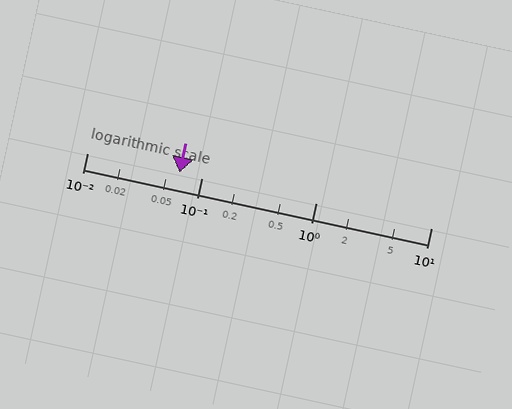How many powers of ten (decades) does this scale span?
The scale spans 3 decades, from 0.01 to 10.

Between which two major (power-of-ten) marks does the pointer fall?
The pointer is between 0.01 and 0.1.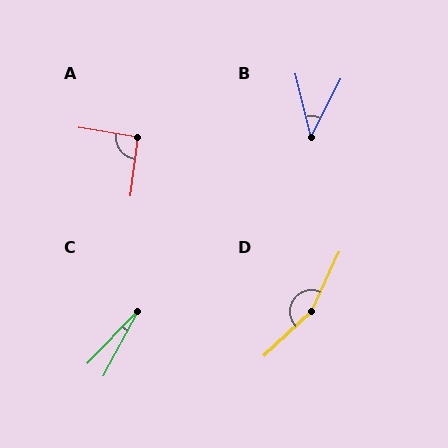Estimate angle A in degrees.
Approximately 92 degrees.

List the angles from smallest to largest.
C (15°), B (40°), A (92°), D (158°).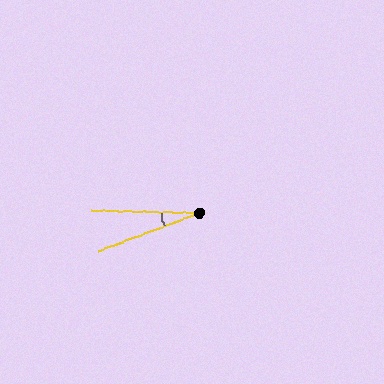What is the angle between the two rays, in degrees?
Approximately 22 degrees.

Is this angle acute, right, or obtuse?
It is acute.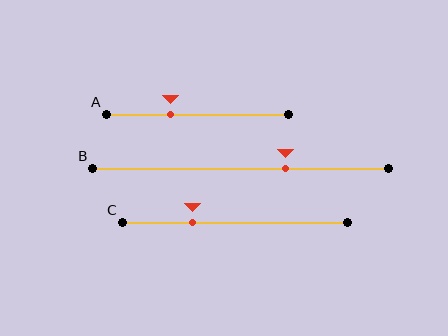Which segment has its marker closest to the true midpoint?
Segment A has its marker closest to the true midpoint.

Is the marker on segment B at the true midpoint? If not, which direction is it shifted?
No, the marker on segment B is shifted to the right by about 15% of the segment length.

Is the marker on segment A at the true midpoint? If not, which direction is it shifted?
No, the marker on segment A is shifted to the left by about 15% of the segment length.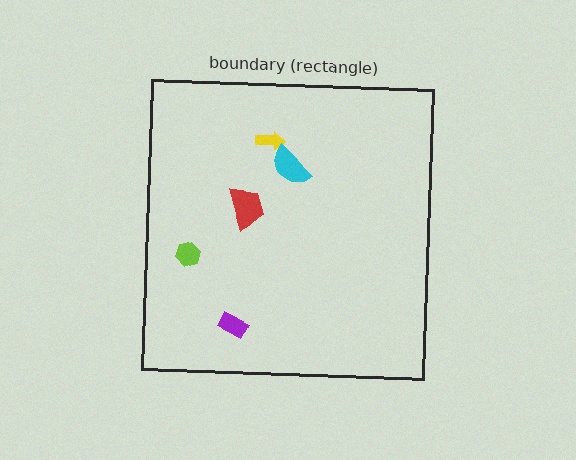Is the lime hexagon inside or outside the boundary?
Inside.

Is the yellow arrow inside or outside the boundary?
Inside.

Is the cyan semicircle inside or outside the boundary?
Inside.